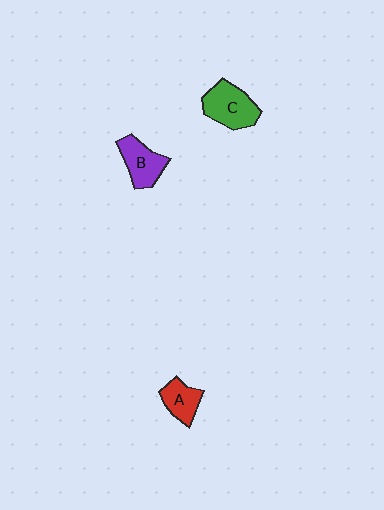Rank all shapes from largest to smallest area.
From largest to smallest: C (green), B (purple), A (red).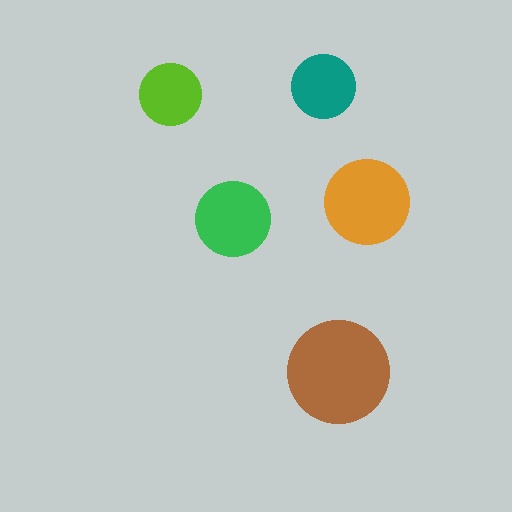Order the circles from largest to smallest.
the brown one, the orange one, the green one, the teal one, the lime one.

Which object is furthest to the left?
The lime circle is leftmost.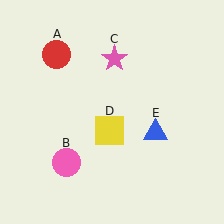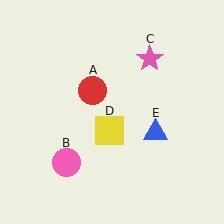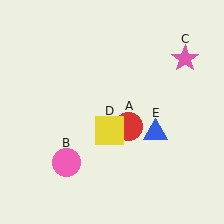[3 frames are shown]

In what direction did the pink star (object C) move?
The pink star (object C) moved right.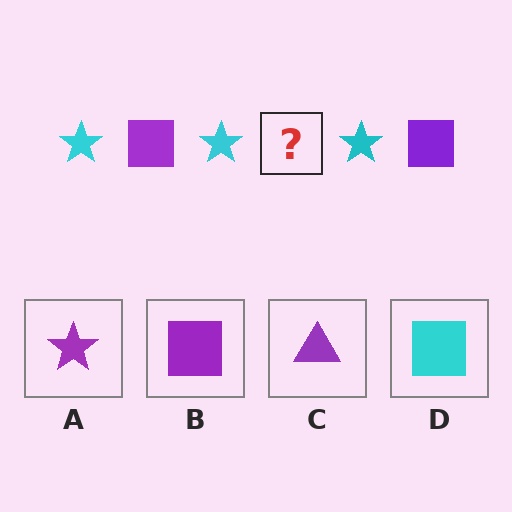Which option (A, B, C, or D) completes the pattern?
B.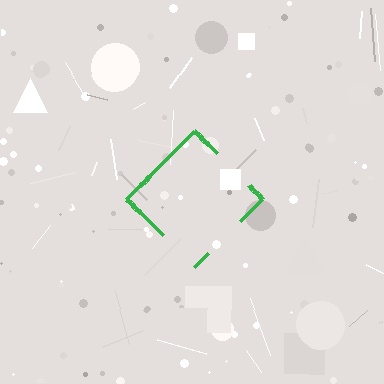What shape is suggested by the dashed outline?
The dashed outline suggests a diamond.